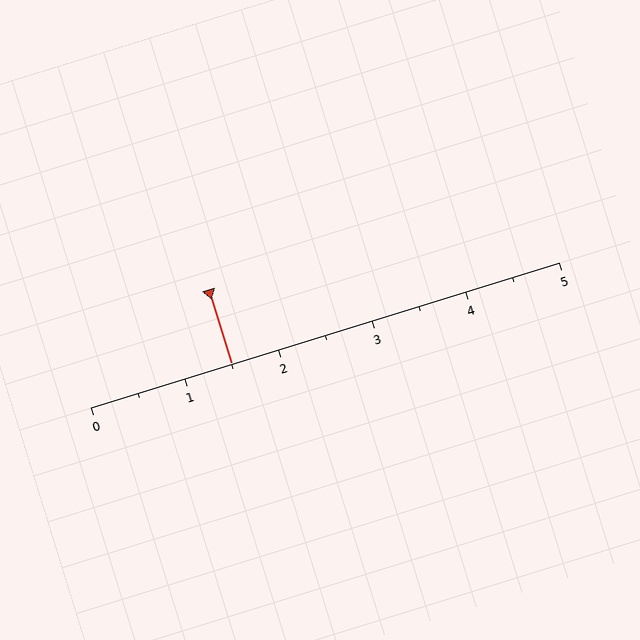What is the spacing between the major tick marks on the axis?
The major ticks are spaced 1 apart.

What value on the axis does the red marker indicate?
The marker indicates approximately 1.5.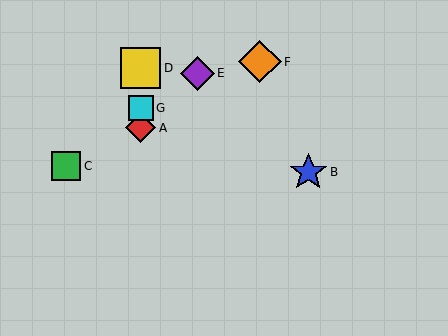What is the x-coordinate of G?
Object G is at x≈141.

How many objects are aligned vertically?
3 objects (A, D, G) are aligned vertically.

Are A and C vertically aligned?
No, A is at x≈141 and C is at x≈66.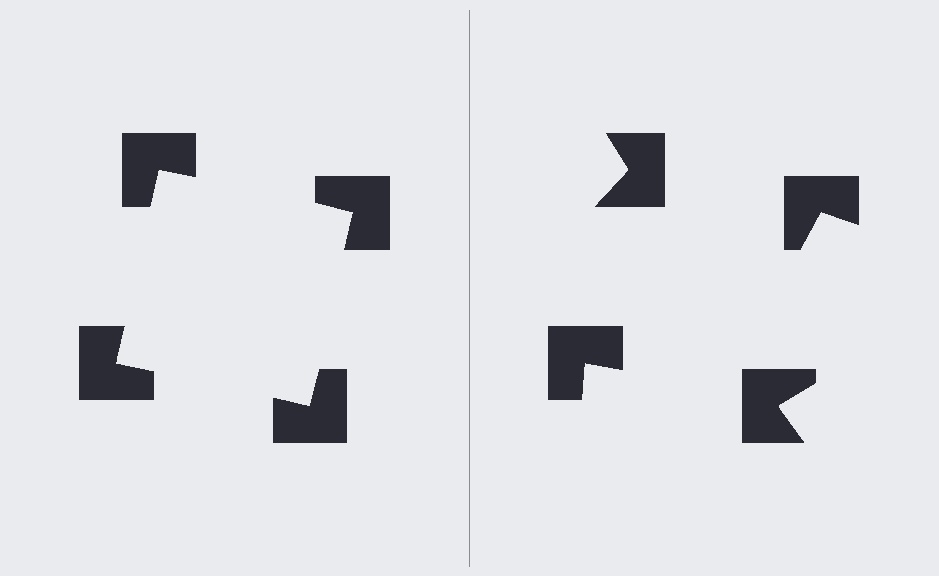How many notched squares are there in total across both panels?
8 — 4 on each side.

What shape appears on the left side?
An illusory square.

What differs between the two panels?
The notched squares are positioned identically on both sides; only the wedge orientations differ. On the left they align to a square; on the right they are misaligned.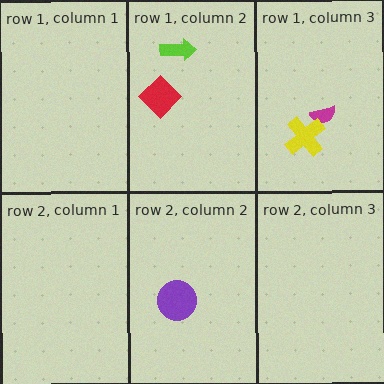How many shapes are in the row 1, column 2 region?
2.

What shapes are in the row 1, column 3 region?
The magenta semicircle, the yellow cross.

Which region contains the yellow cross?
The row 1, column 3 region.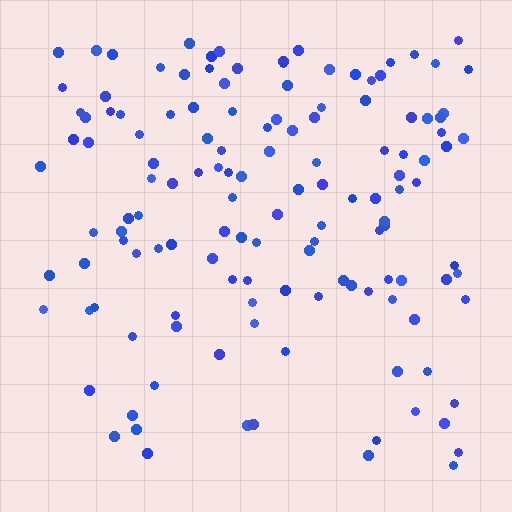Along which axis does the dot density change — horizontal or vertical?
Vertical.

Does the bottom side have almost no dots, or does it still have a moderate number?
Still a moderate number, just noticeably fewer than the top.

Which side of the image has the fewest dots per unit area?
The bottom.